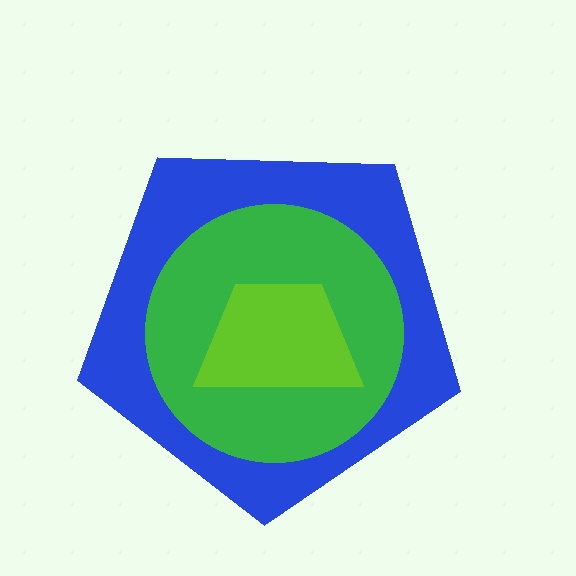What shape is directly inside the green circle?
The lime trapezoid.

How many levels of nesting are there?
3.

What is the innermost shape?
The lime trapezoid.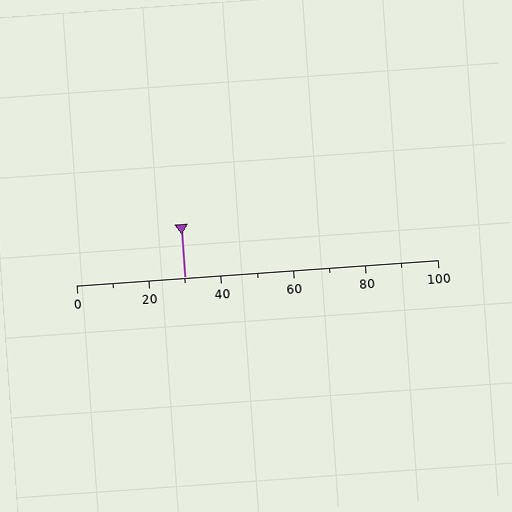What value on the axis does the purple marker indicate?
The marker indicates approximately 30.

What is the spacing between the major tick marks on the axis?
The major ticks are spaced 20 apart.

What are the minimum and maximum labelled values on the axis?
The axis runs from 0 to 100.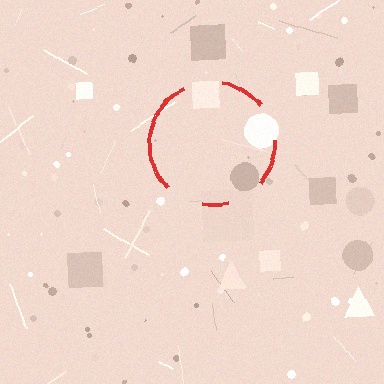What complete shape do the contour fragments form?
The contour fragments form a circle.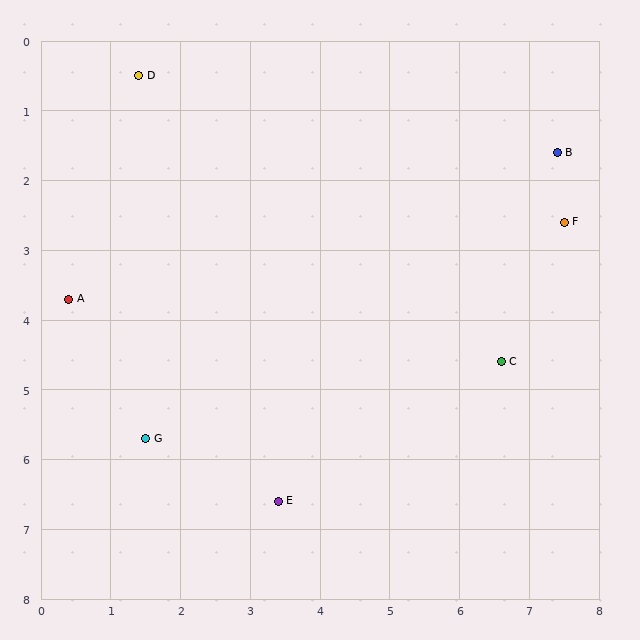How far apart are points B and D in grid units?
Points B and D are about 6.1 grid units apart.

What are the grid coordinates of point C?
Point C is at approximately (6.6, 4.6).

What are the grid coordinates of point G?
Point G is at approximately (1.5, 5.7).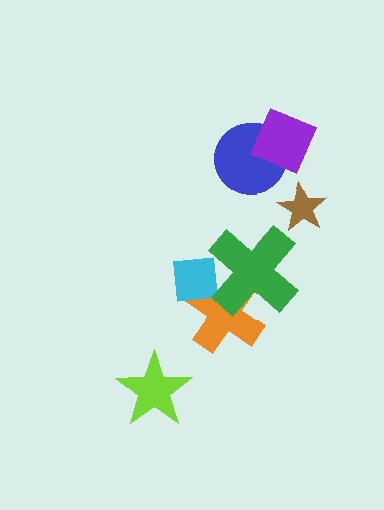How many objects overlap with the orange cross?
2 objects overlap with the orange cross.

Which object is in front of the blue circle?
The purple diamond is in front of the blue circle.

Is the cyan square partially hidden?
Yes, it is partially covered by another shape.